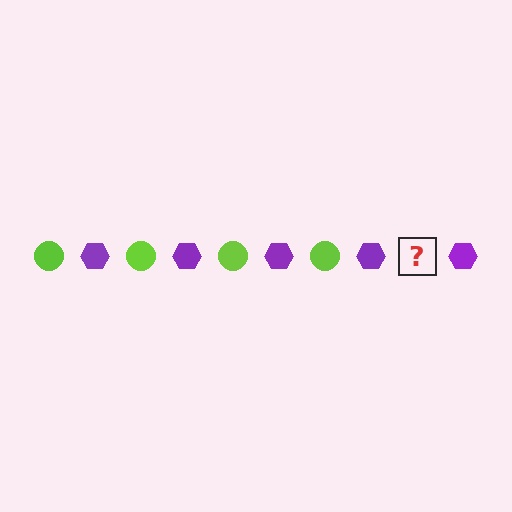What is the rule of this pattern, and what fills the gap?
The rule is that the pattern alternates between lime circle and purple hexagon. The gap should be filled with a lime circle.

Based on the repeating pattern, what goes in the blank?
The blank should be a lime circle.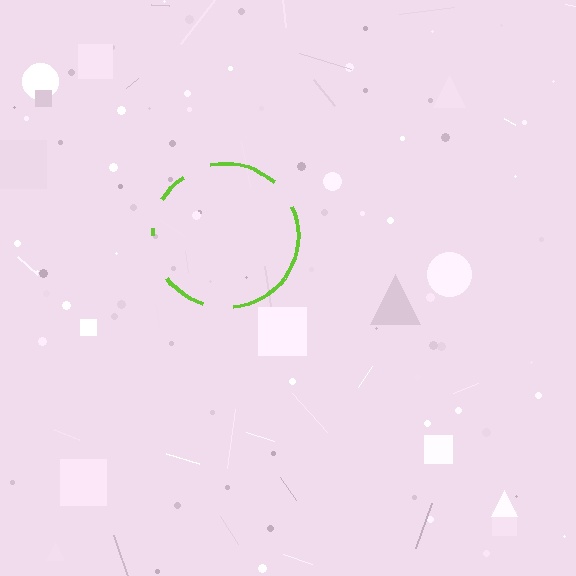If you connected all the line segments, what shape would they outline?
They would outline a circle.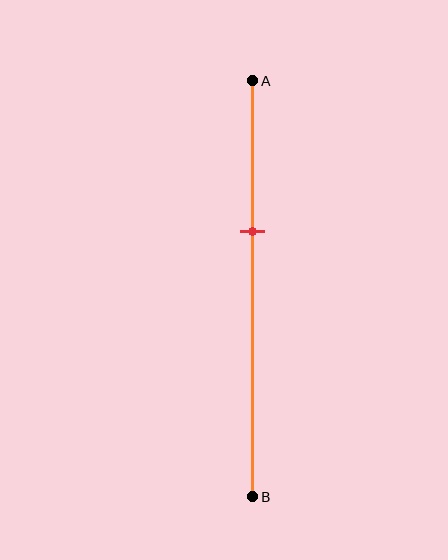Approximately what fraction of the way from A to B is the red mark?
The red mark is approximately 35% of the way from A to B.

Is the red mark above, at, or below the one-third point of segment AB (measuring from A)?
The red mark is approximately at the one-third point of segment AB.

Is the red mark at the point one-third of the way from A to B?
Yes, the mark is approximately at the one-third point.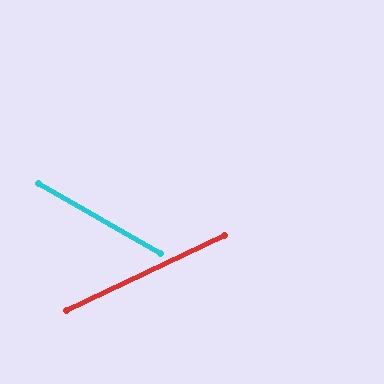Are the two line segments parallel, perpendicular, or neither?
Neither parallel nor perpendicular — they differ by about 55°.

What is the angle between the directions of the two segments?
Approximately 55 degrees.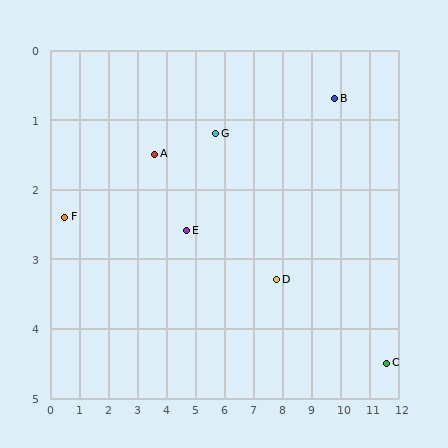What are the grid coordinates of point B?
Point B is at approximately (9.8, 0.7).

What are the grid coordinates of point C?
Point C is at approximately (11.6, 4.5).